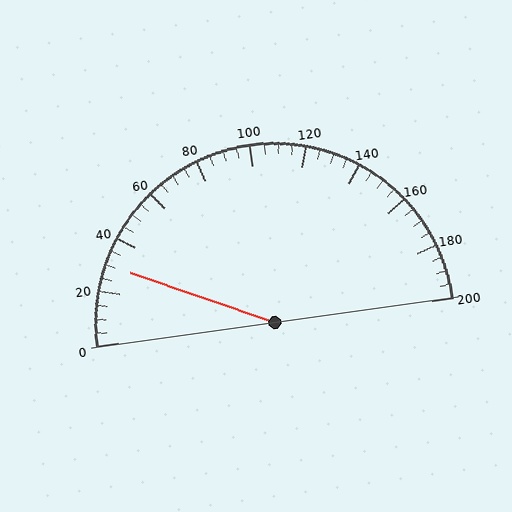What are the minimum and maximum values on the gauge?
The gauge ranges from 0 to 200.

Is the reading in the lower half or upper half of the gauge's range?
The reading is in the lower half of the range (0 to 200).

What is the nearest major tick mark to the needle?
The nearest major tick mark is 40.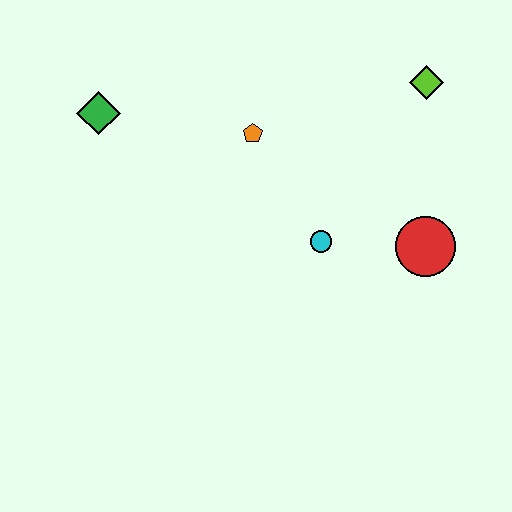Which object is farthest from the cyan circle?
The green diamond is farthest from the cyan circle.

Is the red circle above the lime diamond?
No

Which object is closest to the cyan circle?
The red circle is closest to the cyan circle.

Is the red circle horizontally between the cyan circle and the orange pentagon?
No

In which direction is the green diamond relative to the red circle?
The green diamond is to the left of the red circle.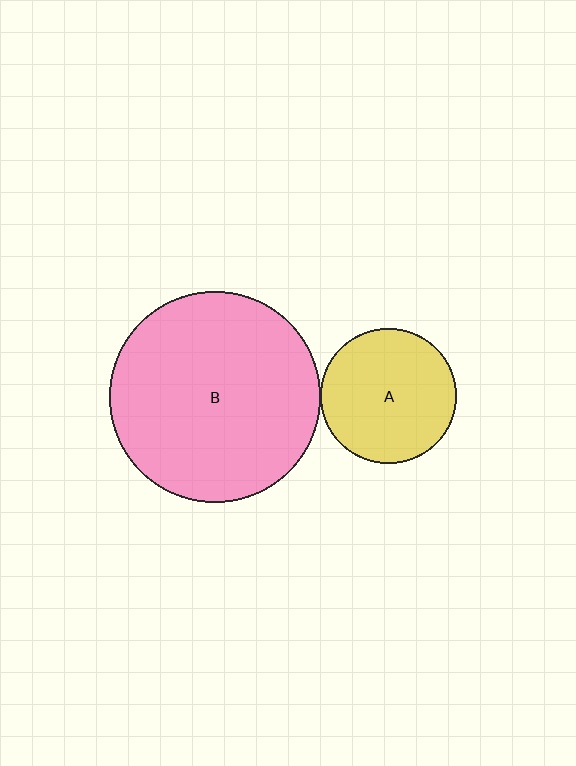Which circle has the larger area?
Circle B (pink).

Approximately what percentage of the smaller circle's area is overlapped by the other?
Approximately 5%.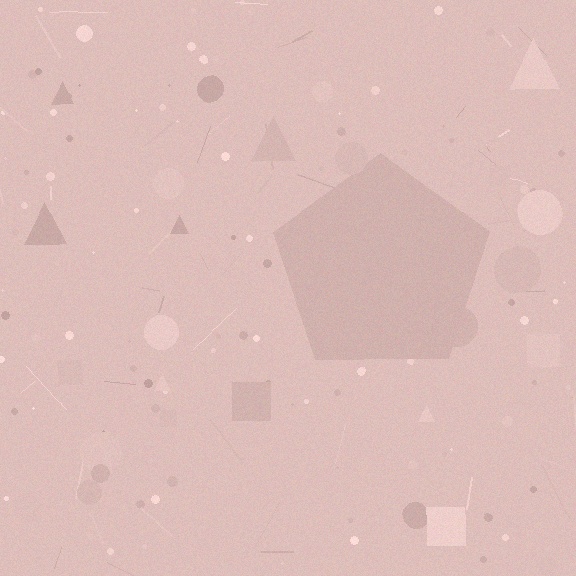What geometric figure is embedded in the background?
A pentagon is embedded in the background.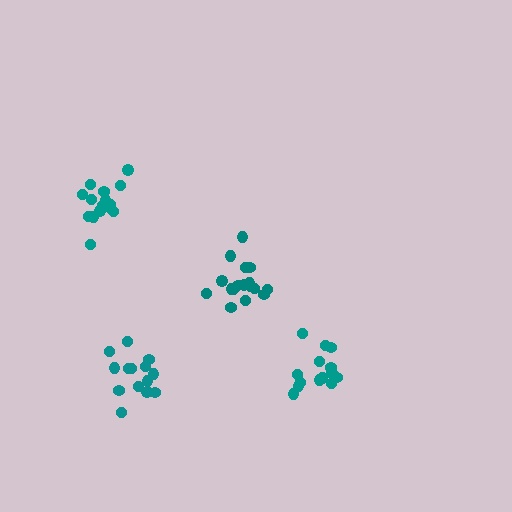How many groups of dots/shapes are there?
There are 4 groups.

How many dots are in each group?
Group 1: 15 dots, Group 2: 17 dots, Group 3: 14 dots, Group 4: 16 dots (62 total).